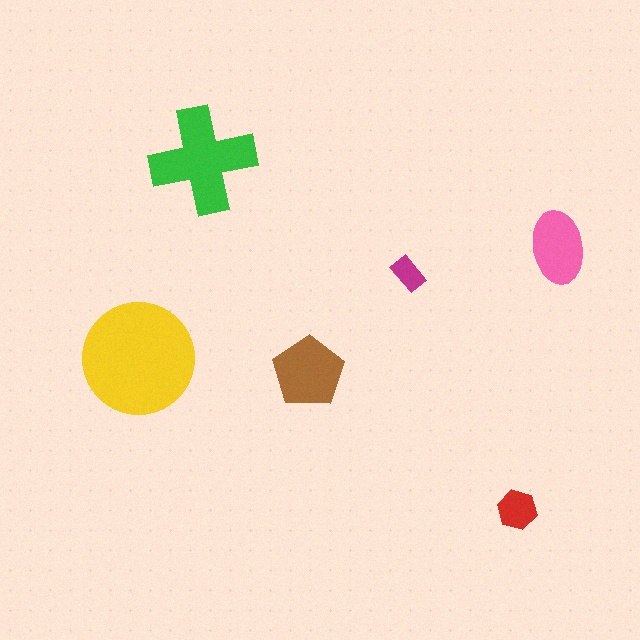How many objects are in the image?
There are 6 objects in the image.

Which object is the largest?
The yellow circle.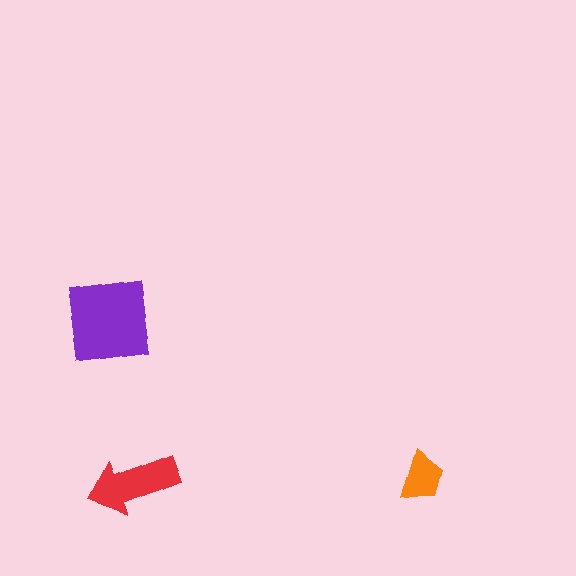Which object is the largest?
The purple square.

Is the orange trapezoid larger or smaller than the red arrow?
Smaller.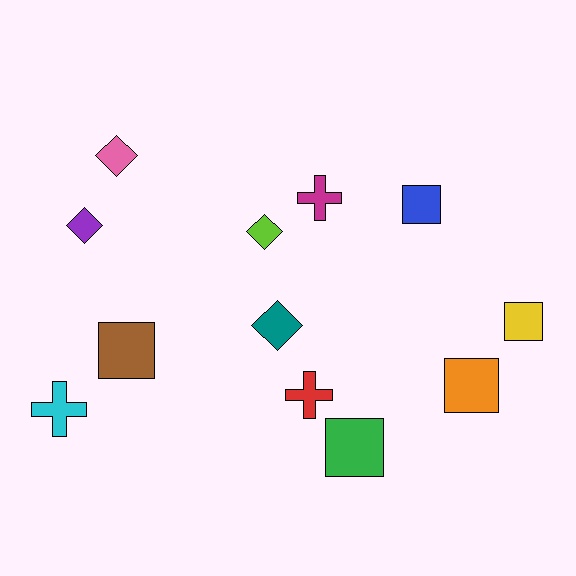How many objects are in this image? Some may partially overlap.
There are 12 objects.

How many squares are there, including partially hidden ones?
There are 5 squares.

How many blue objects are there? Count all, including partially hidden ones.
There is 1 blue object.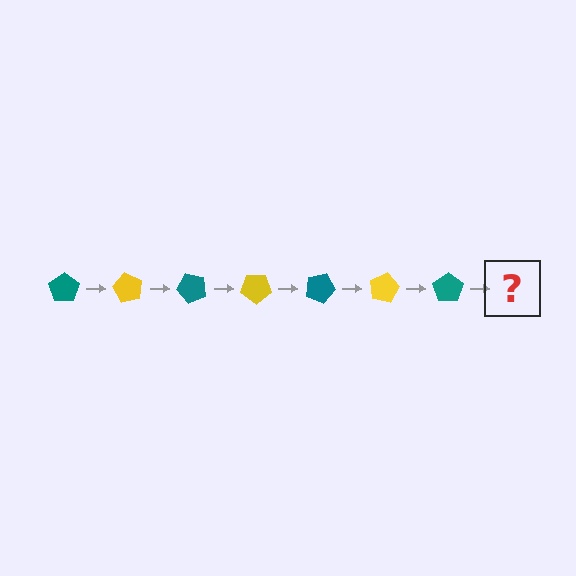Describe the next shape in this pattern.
It should be a yellow pentagon, rotated 420 degrees from the start.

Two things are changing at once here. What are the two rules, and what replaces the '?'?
The two rules are that it rotates 60 degrees each step and the color cycles through teal and yellow. The '?' should be a yellow pentagon, rotated 420 degrees from the start.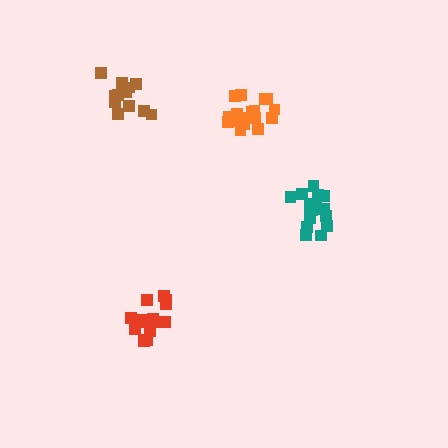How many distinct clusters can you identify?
There are 4 distinct clusters.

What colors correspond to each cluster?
The clusters are colored: teal, orange, red, brown.